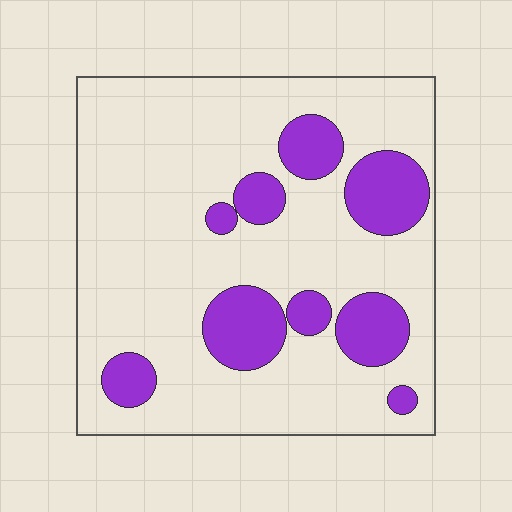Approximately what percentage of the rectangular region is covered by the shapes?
Approximately 20%.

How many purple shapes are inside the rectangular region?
9.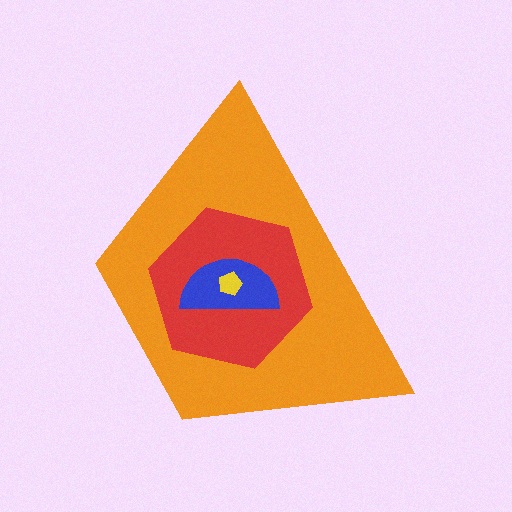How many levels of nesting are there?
4.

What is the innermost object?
The yellow pentagon.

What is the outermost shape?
The orange trapezoid.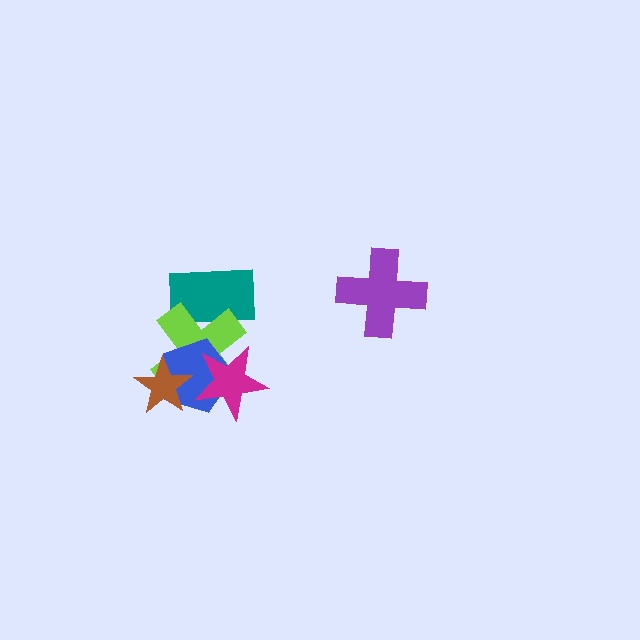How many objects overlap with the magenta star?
2 objects overlap with the magenta star.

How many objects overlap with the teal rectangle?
1 object overlaps with the teal rectangle.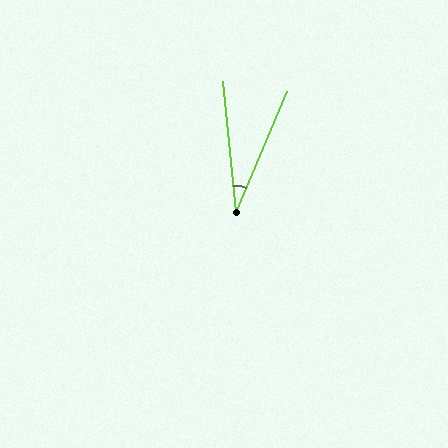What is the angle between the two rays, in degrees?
Approximately 29 degrees.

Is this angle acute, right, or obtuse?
It is acute.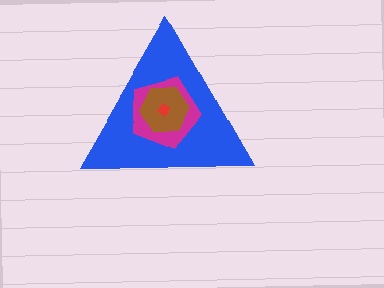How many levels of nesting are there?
4.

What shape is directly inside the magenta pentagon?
The brown hexagon.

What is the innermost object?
The red diamond.